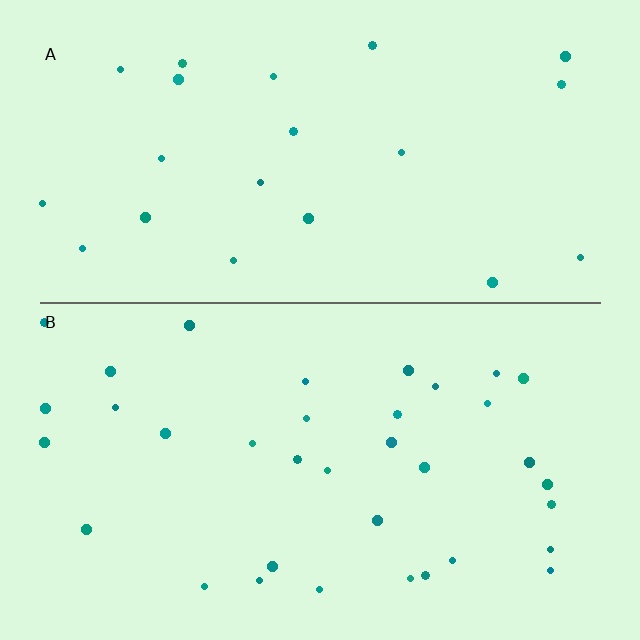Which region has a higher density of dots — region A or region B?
B (the bottom).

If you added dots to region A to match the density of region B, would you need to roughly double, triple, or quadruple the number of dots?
Approximately double.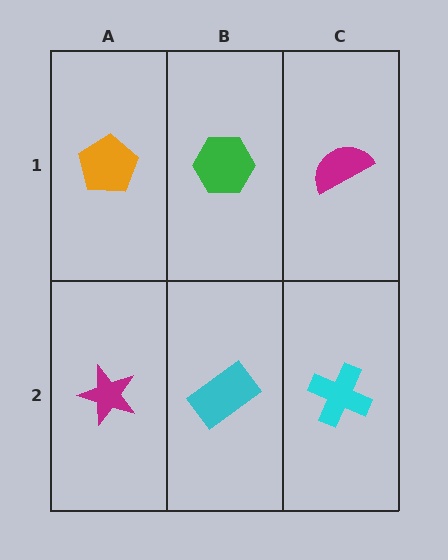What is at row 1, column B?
A green hexagon.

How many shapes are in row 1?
3 shapes.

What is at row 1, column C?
A magenta semicircle.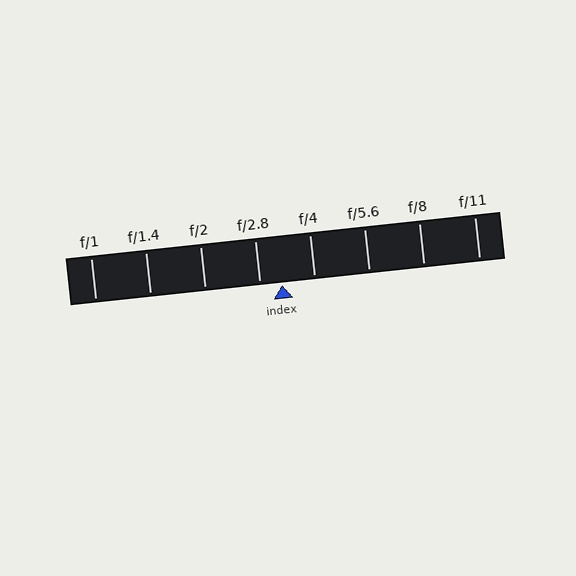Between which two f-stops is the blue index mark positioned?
The index mark is between f/2.8 and f/4.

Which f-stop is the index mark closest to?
The index mark is closest to f/2.8.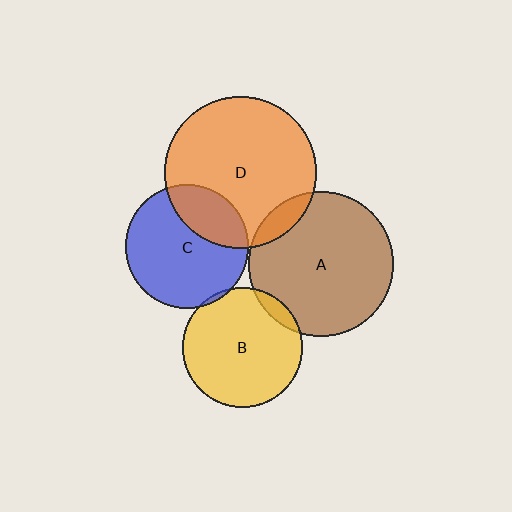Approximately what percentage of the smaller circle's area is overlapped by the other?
Approximately 25%.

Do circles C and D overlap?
Yes.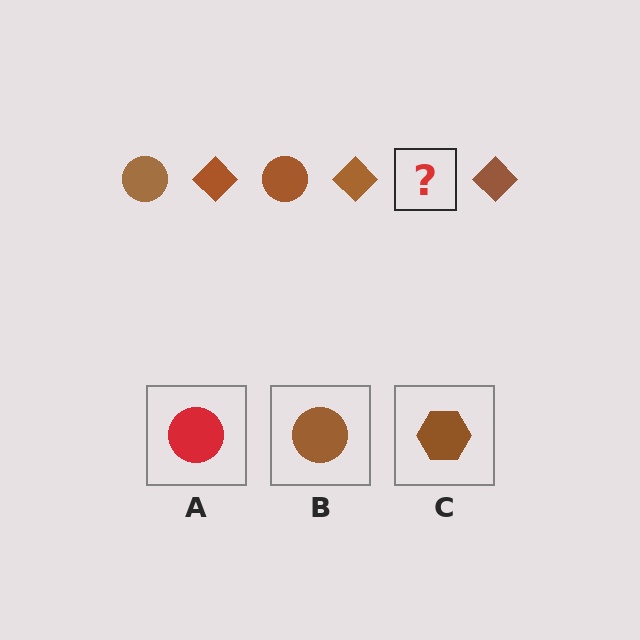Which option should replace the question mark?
Option B.